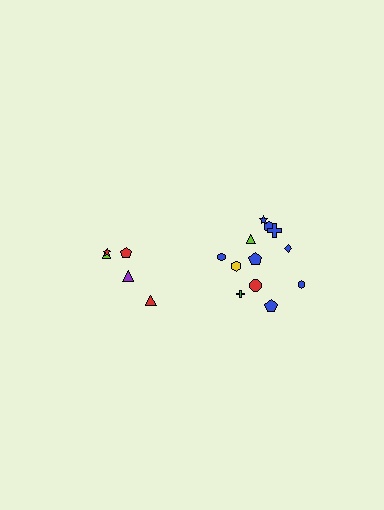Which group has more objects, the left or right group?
The right group.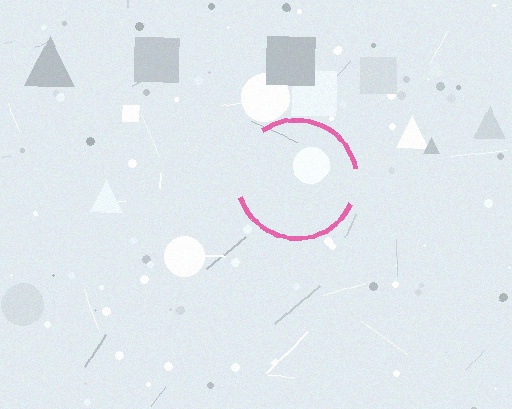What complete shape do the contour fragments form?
The contour fragments form a circle.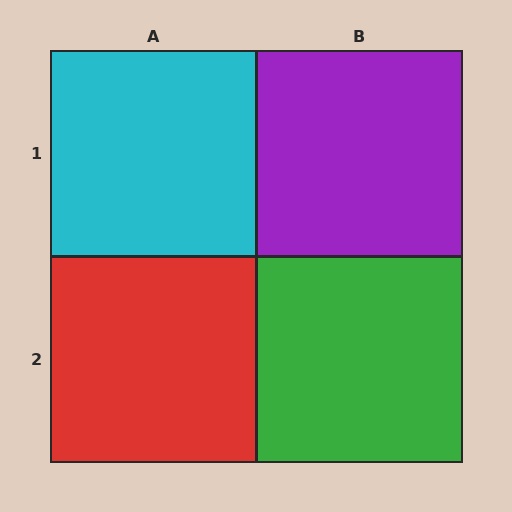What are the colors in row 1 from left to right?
Cyan, purple.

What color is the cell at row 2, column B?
Green.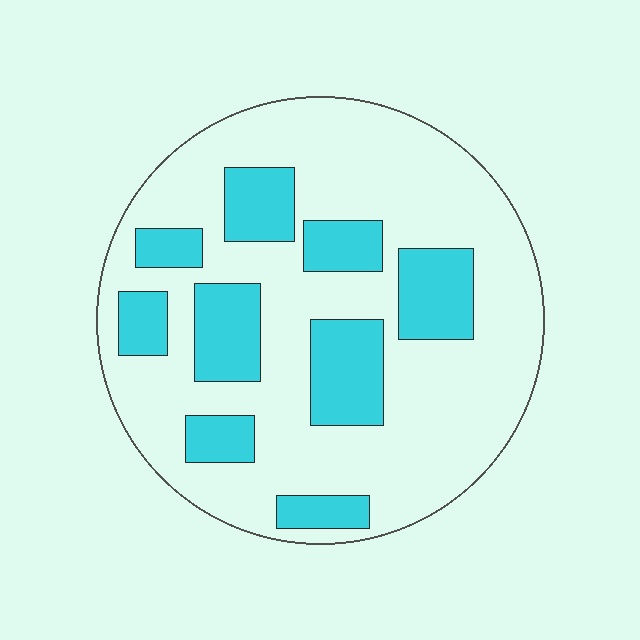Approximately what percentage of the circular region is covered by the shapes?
Approximately 30%.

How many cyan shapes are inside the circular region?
9.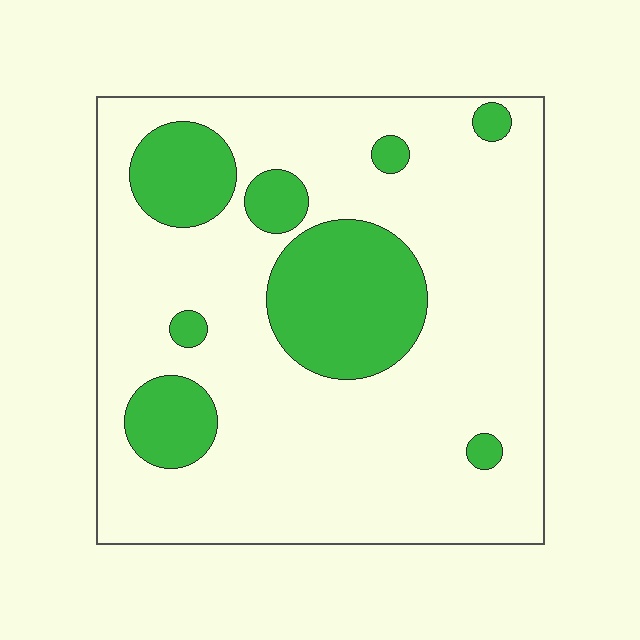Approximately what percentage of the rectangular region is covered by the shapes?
Approximately 20%.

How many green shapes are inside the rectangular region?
8.